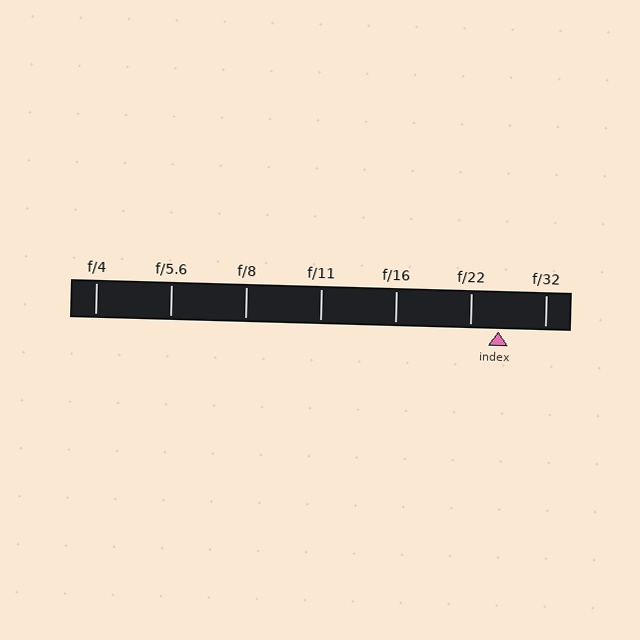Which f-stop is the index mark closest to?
The index mark is closest to f/22.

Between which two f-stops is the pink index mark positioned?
The index mark is between f/22 and f/32.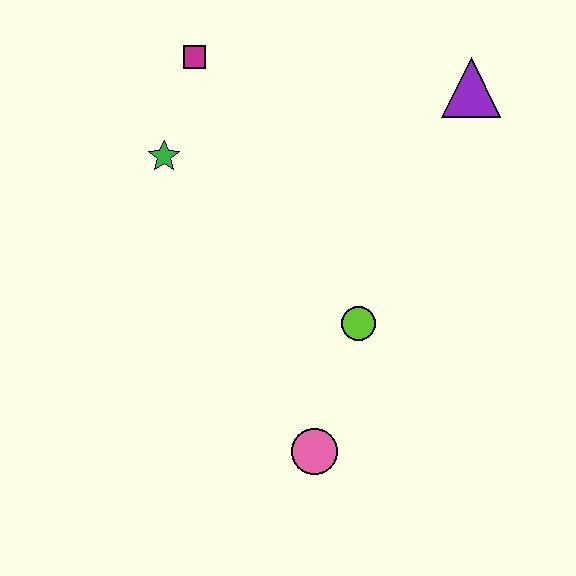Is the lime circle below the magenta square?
Yes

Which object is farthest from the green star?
The pink circle is farthest from the green star.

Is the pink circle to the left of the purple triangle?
Yes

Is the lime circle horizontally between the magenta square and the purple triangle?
Yes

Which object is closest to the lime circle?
The pink circle is closest to the lime circle.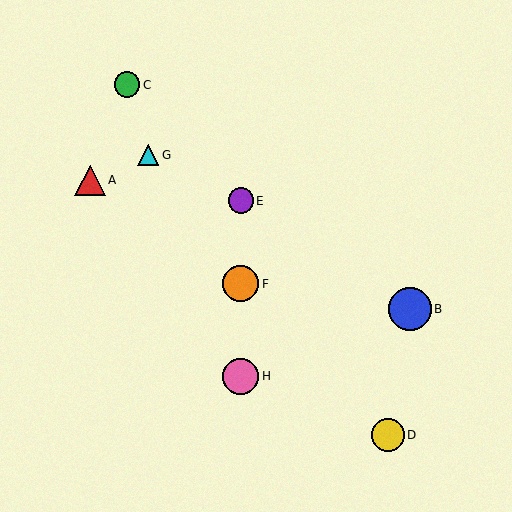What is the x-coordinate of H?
Object H is at x≈241.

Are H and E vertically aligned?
Yes, both are at x≈241.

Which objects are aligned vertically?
Objects E, F, H are aligned vertically.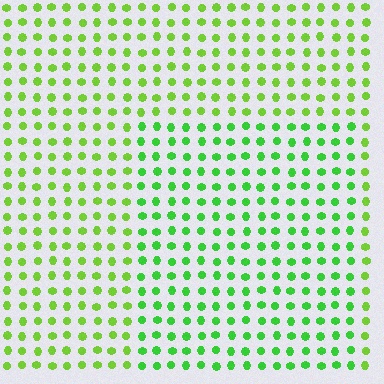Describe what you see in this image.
The image is filled with small lime elements in a uniform arrangement. A rectangle-shaped region is visible where the elements are tinted to a slightly different hue, forming a subtle color boundary.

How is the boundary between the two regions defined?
The boundary is defined purely by a slight shift in hue (about 25 degrees). Spacing, size, and orientation are identical on both sides.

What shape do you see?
I see a rectangle.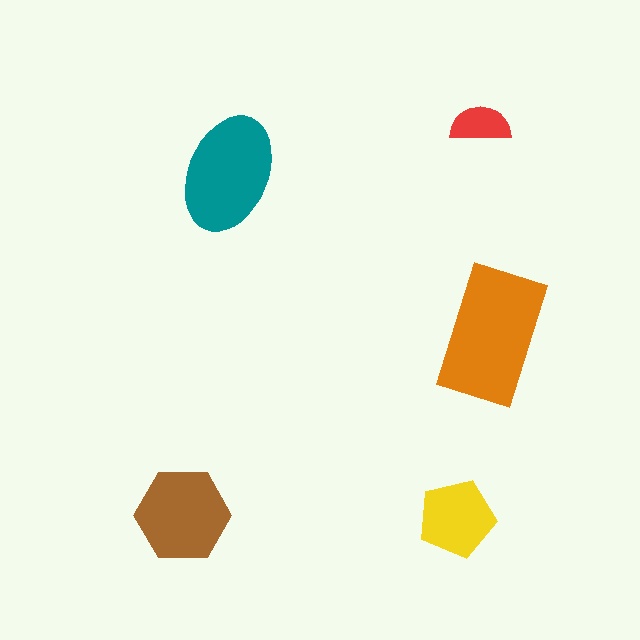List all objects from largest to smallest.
The orange rectangle, the teal ellipse, the brown hexagon, the yellow pentagon, the red semicircle.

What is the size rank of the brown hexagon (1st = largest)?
3rd.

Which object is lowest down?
The yellow pentagon is bottommost.